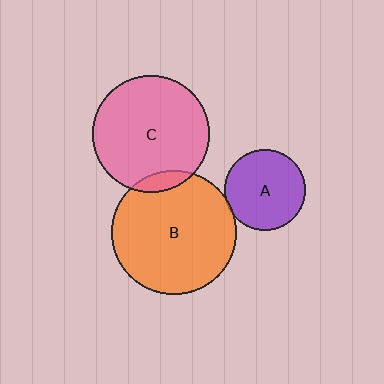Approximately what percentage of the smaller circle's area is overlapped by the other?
Approximately 5%.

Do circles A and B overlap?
Yes.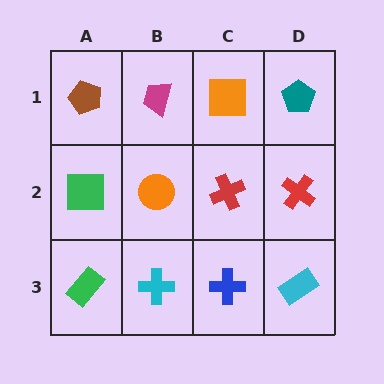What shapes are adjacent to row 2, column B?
A magenta trapezoid (row 1, column B), a cyan cross (row 3, column B), a green square (row 2, column A), a red cross (row 2, column C).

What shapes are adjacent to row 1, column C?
A red cross (row 2, column C), a magenta trapezoid (row 1, column B), a teal pentagon (row 1, column D).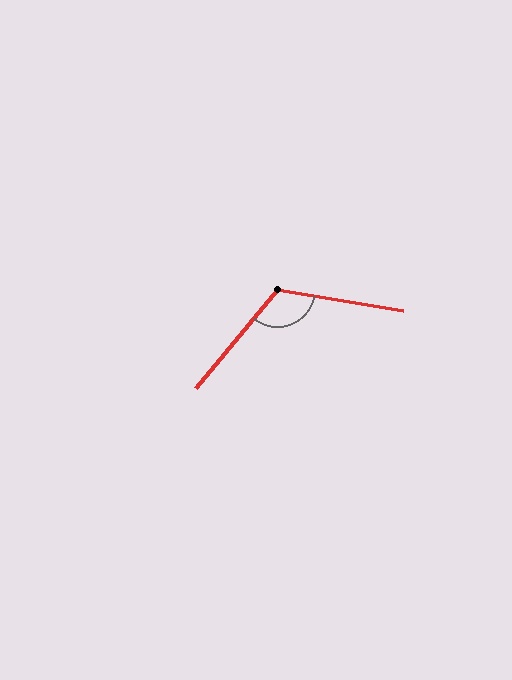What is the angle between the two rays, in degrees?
Approximately 120 degrees.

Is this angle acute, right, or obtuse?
It is obtuse.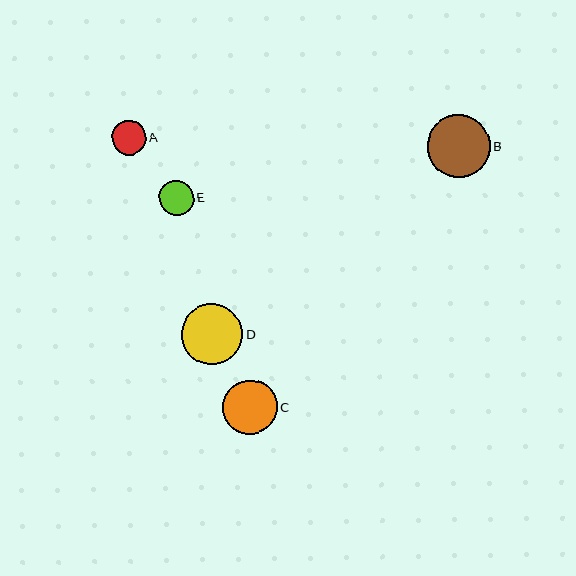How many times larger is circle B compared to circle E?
Circle B is approximately 1.8 times the size of circle E.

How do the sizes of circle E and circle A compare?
Circle E and circle A are approximately the same size.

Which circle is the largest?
Circle B is the largest with a size of approximately 63 pixels.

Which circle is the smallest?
Circle A is the smallest with a size of approximately 34 pixels.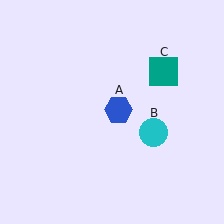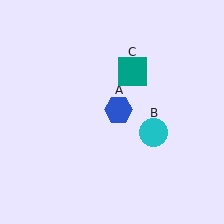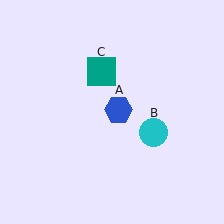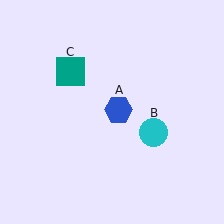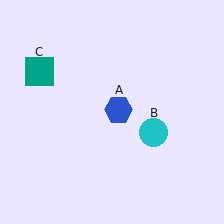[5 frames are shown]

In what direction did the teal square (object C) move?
The teal square (object C) moved left.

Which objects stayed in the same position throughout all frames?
Blue hexagon (object A) and cyan circle (object B) remained stationary.